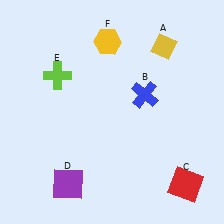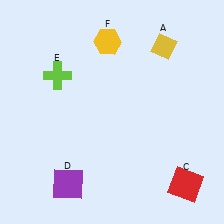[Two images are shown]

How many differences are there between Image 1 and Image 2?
There is 1 difference between the two images.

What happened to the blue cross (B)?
The blue cross (B) was removed in Image 2. It was in the top-right area of Image 1.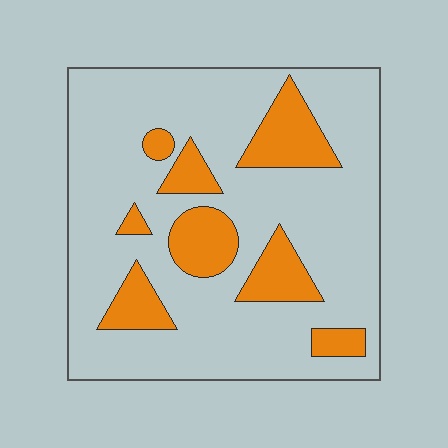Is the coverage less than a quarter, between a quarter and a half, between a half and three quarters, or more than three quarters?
Less than a quarter.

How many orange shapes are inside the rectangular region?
8.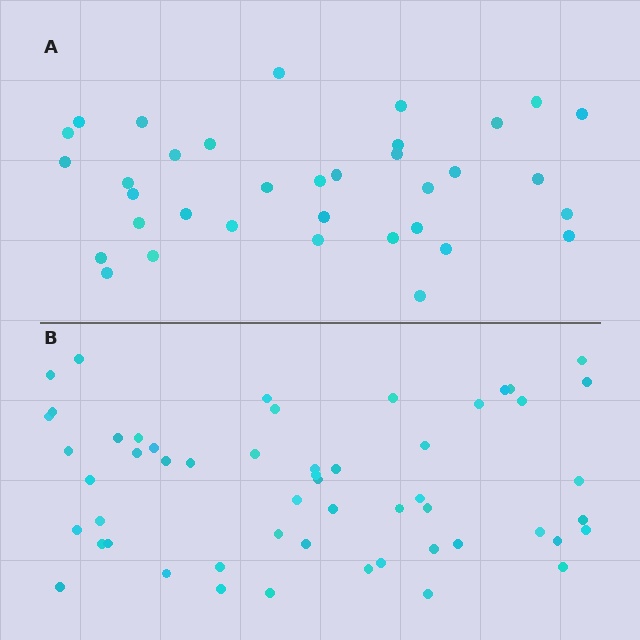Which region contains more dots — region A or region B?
Region B (the bottom region) has more dots.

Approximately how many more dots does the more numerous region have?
Region B has approximately 20 more dots than region A.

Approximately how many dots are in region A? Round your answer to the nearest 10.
About 40 dots. (The exact count is 35, which rounds to 40.)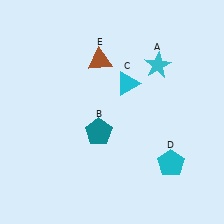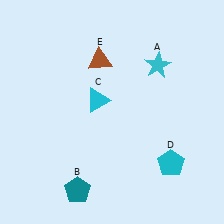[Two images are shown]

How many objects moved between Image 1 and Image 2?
2 objects moved between the two images.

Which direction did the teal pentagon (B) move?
The teal pentagon (B) moved down.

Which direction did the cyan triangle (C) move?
The cyan triangle (C) moved left.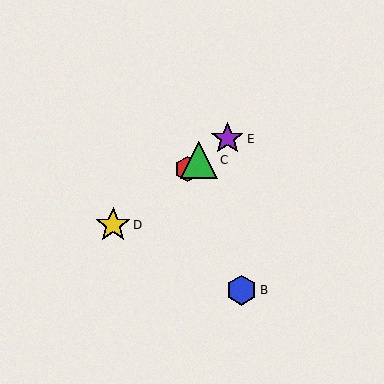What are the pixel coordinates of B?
Object B is at (242, 290).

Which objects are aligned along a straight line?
Objects A, C, D, E are aligned along a straight line.